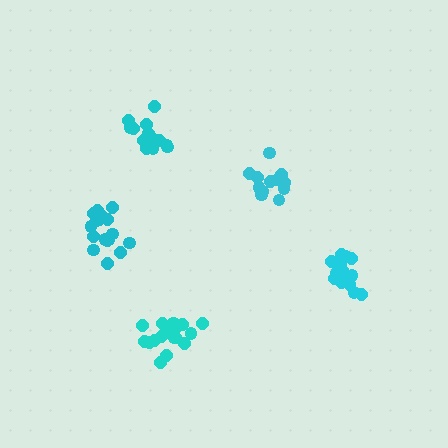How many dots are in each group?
Group 1: 13 dots, Group 2: 18 dots, Group 3: 18 dots, Group 4: 14 dots, Group 5: 18 dots (81 total).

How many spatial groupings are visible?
There are 5 spatial groupings.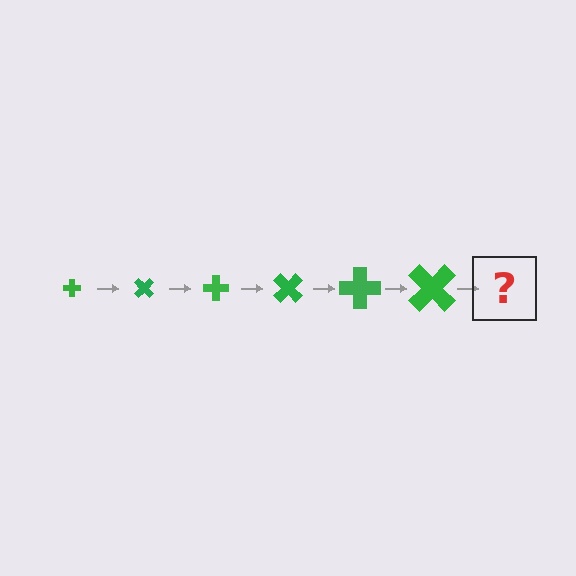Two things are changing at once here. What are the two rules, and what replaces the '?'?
The two rules are that the cross grows larger each step and it rotates 45 degrees each step. The '?' should be a cross, larger than the previous one and rotated 270 degrees from the start.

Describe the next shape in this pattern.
It should be a cross, larger than the previous one and rotated 270 degrees from the start.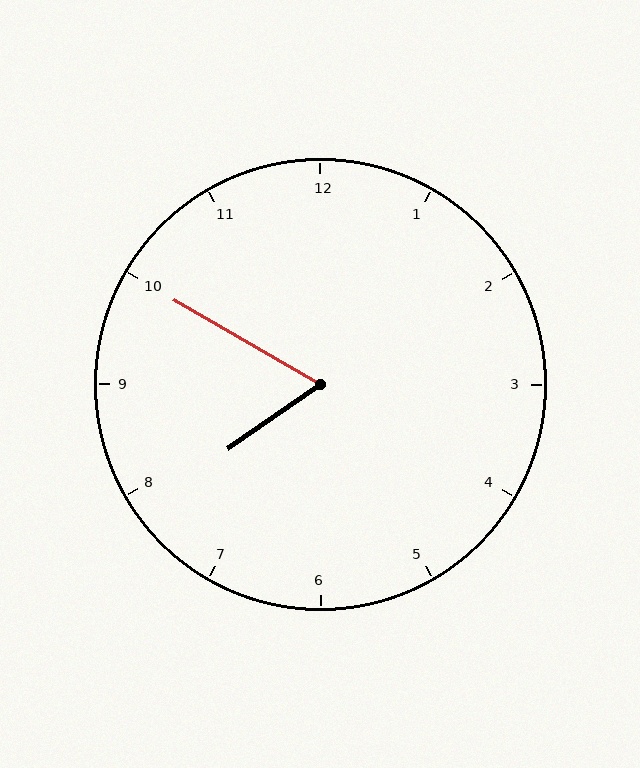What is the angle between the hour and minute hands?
Approximately 65 degrees.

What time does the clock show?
7:50.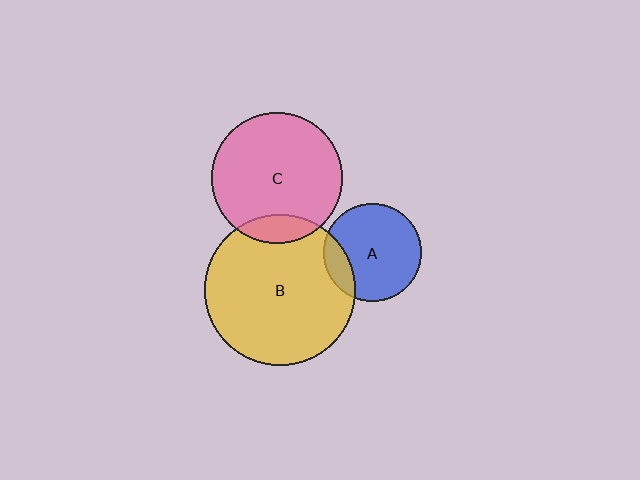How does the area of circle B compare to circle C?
Approximately 1.3 times.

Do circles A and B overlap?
Yes.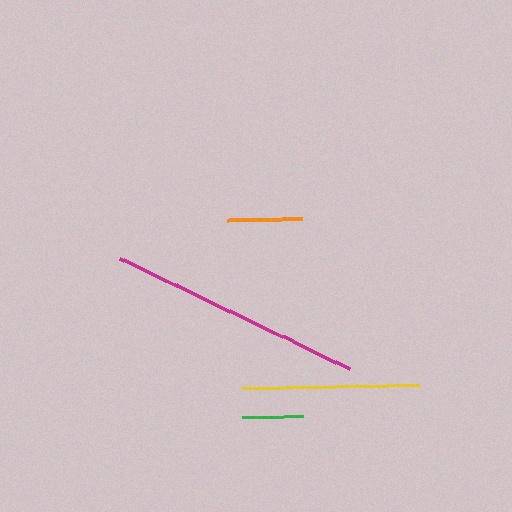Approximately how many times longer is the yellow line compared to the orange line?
The yellow line is approximately 2.4 times the length of the orange line.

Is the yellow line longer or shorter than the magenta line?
The magenta line is longer than the yellow line.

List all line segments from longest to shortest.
From longest to shortest: magenta, yellow, orange, green.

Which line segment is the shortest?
The green line is the shortest at approximately 61 pixels.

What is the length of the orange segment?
The orange segment is approximately 75 pixels long.